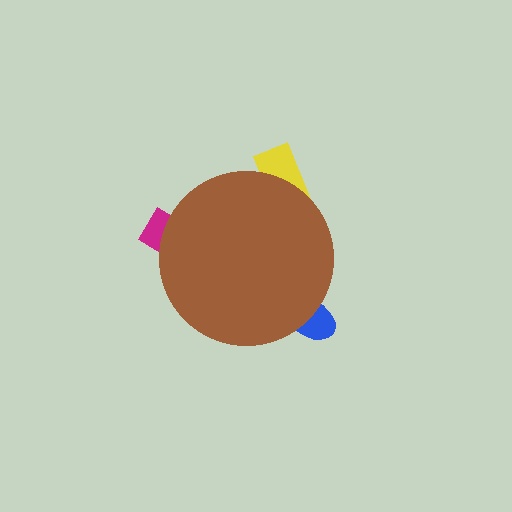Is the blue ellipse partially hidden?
Yes, the blue ellipse is partially hidden behind the brown circle.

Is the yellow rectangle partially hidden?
Yes, the yellow rectangle is partially hidden behind the brown circle.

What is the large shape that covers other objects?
A brown circle.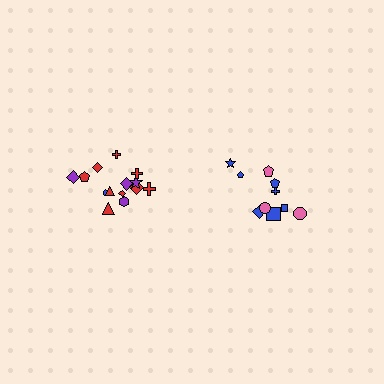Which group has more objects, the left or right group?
The left group.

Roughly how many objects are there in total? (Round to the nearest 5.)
Roughly 25 objects in total.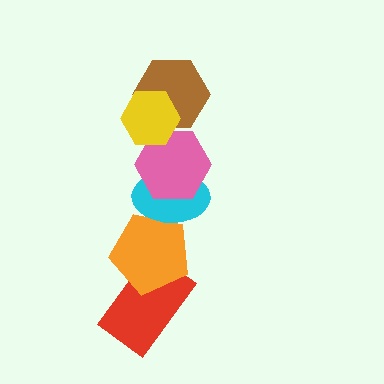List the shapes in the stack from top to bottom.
From top to bottom: the yellow hexagon, the brown hexagon, the pink hexagon, the cyan ellipse, the orange pentagon, the red rectangle.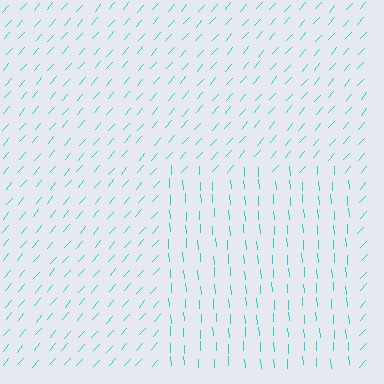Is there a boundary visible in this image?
Yes, there is a texture boundary formed by a change in line orientation.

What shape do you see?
I see a rectangle.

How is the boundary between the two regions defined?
The boundary is defined purely by a change in line orientation (approximately 45 degrees difference). All lines are the same color and thickness.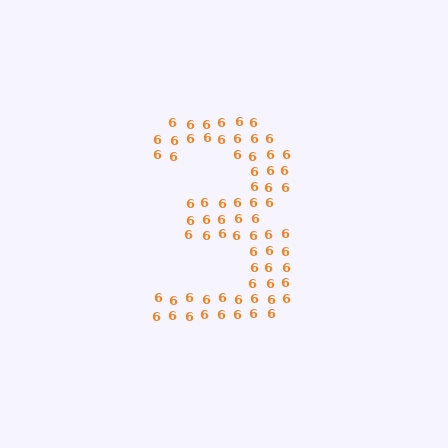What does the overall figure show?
The overall figure shows the digit 3.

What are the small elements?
The small elements are digit 6's.